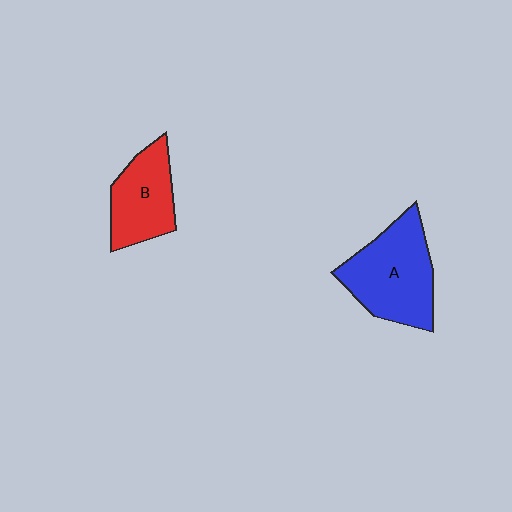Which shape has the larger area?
Shape A (blue).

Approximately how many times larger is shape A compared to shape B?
Approximately 1.4 times.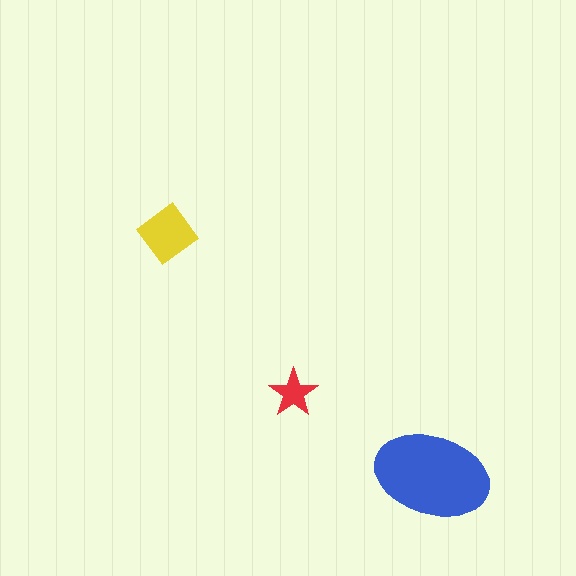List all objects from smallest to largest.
The red star, the yellow diamond, the blue ellipse.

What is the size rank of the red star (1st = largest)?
3rd.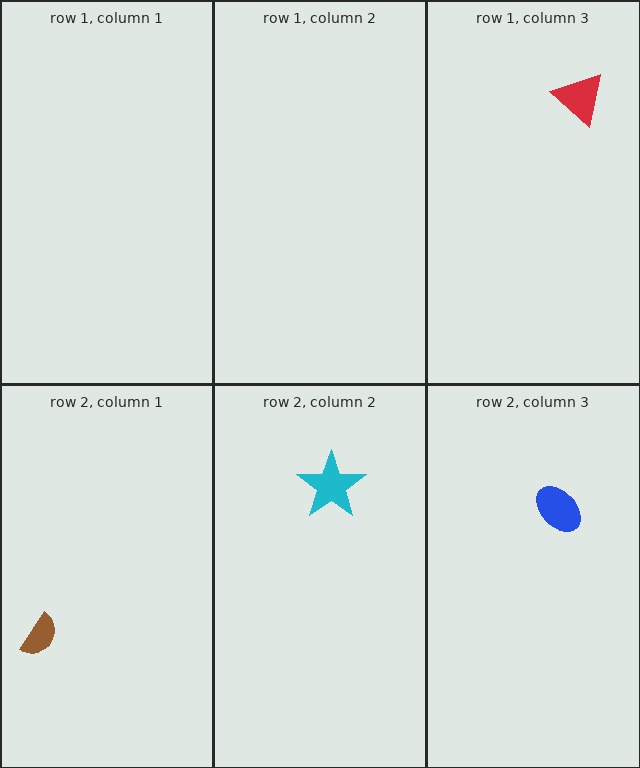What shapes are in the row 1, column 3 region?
The red triangle.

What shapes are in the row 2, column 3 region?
The blue ellipse.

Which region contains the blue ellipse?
The row 2, column 3 region.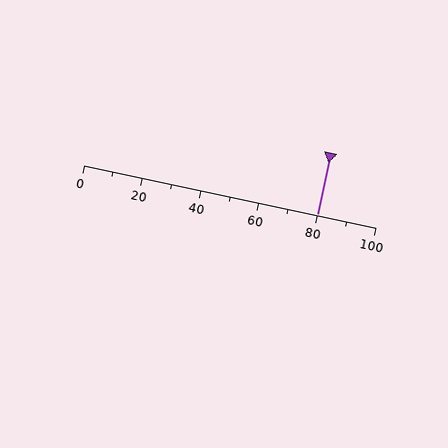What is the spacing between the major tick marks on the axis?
The major ticks are spaced 20 apart.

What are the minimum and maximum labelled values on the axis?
The axis runs from 0 to 100.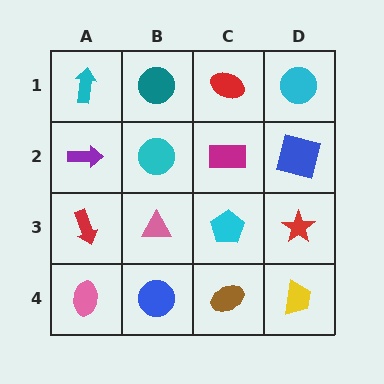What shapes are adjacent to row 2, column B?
A teal circle (row 1, column B), a pink triangle (row 3, column B), a purple arrow (row 2, column A), a magenta rectangle (row 2, column C).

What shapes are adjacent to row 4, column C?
A cyan pentagon (row 3, column C), a blue circle (row 4, column B), a yellow trapezoid (row 4, column D).